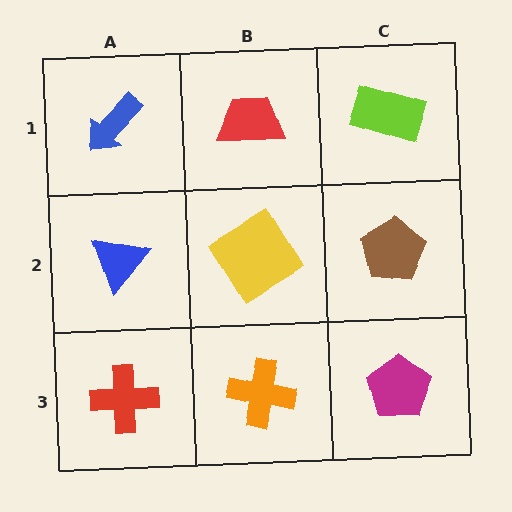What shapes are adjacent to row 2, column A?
A blue arrow (row 1, column A), a red cross (row 3, column A), a yellow diamond (row 2, column B).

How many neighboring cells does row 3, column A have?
2.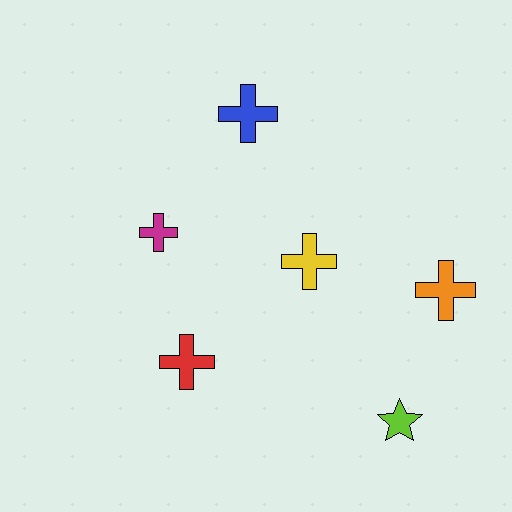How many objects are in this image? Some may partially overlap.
There are 6 objects.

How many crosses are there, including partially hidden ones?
There are 5 crosses.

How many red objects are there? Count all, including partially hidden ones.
There is 1 red object.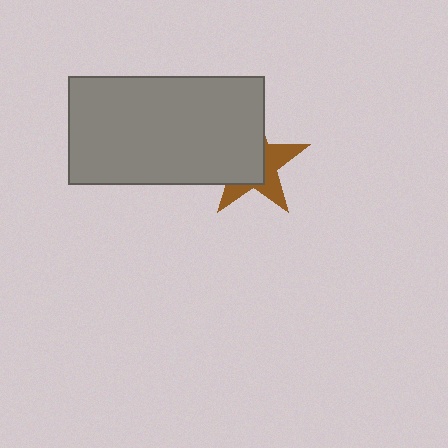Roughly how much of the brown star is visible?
A small part of it is visible (roughly 42%).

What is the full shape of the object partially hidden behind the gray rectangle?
The partially hidden object is a brown star.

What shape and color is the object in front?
The object in front is a gray rectangle.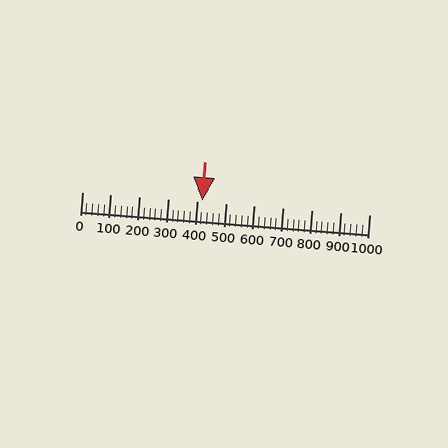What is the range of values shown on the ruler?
The ruler shows values from 0 to 1000.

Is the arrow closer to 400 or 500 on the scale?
The arrow is closer to 400.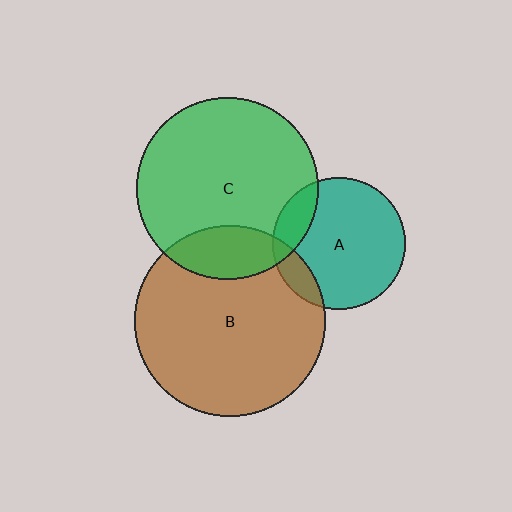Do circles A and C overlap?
Yes.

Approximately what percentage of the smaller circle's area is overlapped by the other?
Approximately 15%.